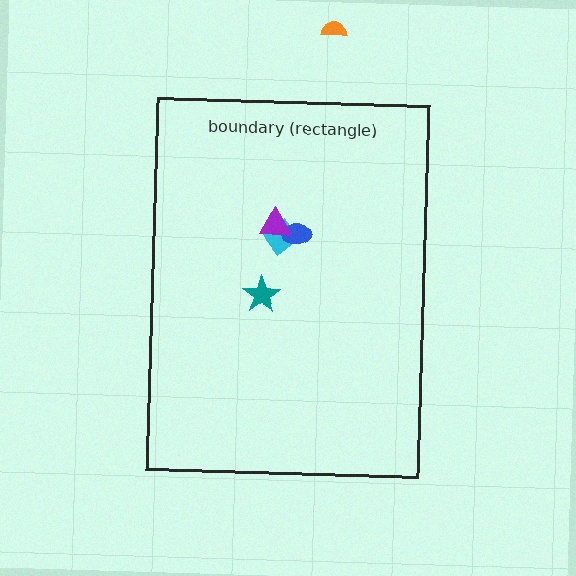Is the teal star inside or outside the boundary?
Inside.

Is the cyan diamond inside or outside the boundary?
Inside.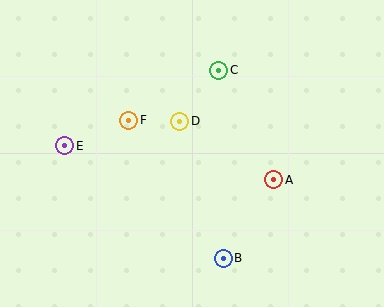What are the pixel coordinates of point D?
Point D is at (180, 121).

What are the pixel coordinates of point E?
Point E is at (65, 146).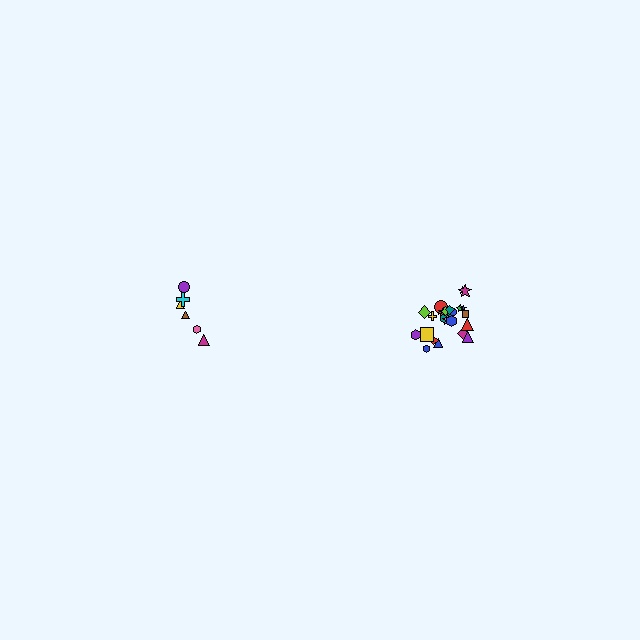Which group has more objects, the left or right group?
The right group.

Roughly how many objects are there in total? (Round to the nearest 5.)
Roughly 30 objects in total.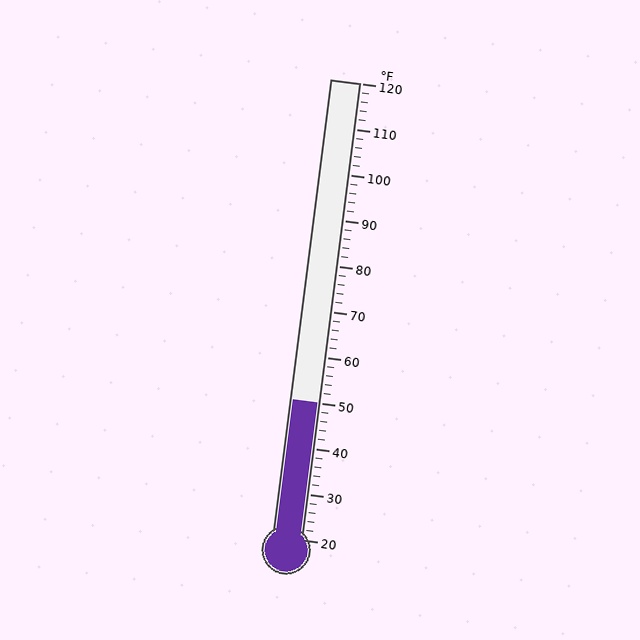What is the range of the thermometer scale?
The thermometer scale ranges from 20°F to 120°F.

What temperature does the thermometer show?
The thermometer shows approximately 50°F.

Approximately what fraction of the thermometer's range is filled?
The thermometer is filled to approximately 30% of its range.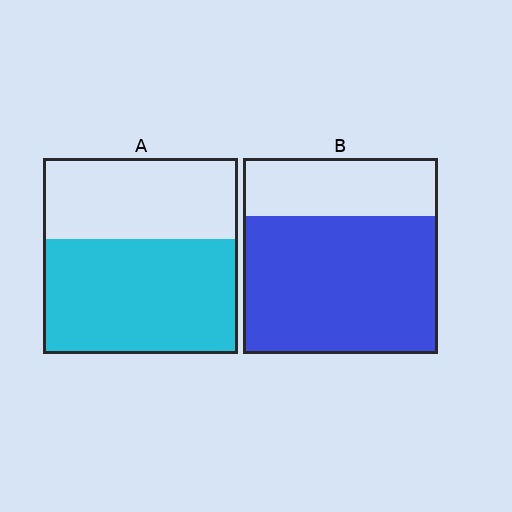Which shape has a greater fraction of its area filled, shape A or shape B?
Shape B.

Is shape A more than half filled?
Yes.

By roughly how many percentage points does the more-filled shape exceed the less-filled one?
By roughly 10 percentage points (B over A).